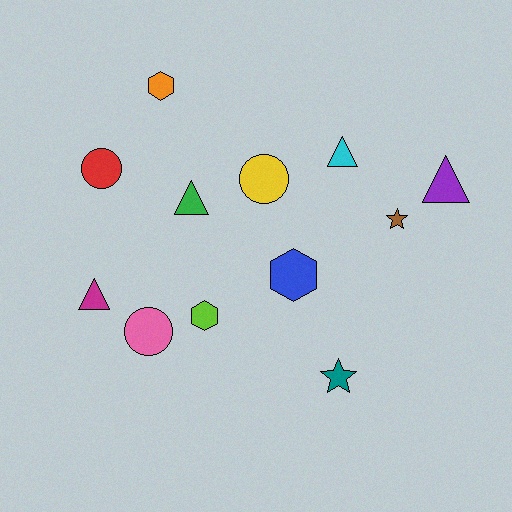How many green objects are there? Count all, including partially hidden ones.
There is 1 green object.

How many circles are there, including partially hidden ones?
There are 3 circles.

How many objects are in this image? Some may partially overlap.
There are 12 objects.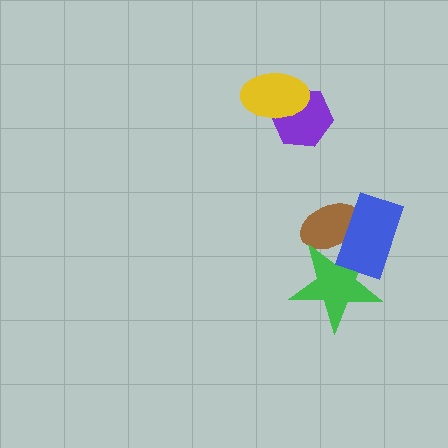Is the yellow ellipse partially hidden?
No, no other shape covers it.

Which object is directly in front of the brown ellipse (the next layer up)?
The green star is directly in front of the brown ellipse.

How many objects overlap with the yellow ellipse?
1 object overlaps with the yellow ellipse.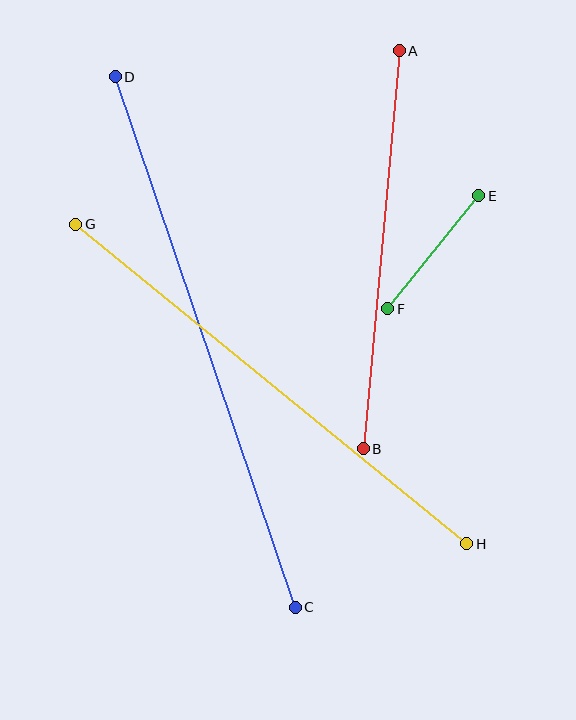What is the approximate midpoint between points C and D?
The midpoint is at approximately (205, 342) pixels.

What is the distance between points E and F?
The distance is approximately 145 pixels.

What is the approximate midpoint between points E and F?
The midpoint is at approximately (433, 252) pixels.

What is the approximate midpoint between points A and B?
The midpoint is at approximately (381, 250) pixels.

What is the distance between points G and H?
The distance is approximately 505 pixels.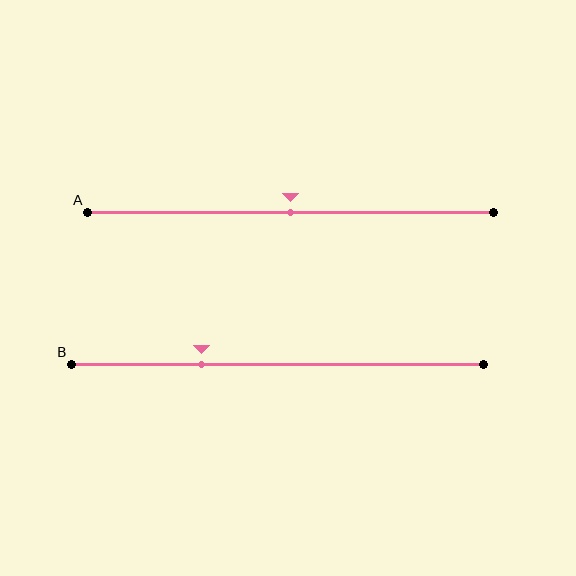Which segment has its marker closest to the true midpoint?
Segment A has its marker closest to the true midpoint.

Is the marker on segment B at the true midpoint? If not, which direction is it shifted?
No, the marker on segment B is shifted to the left by about 19% of the segment length.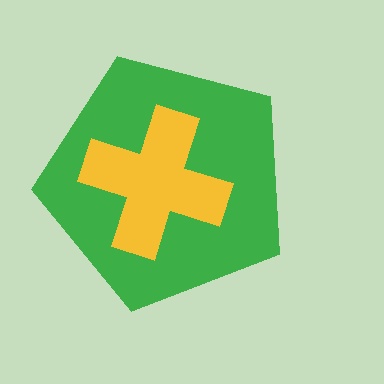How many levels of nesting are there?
2.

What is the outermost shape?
The green pentagon.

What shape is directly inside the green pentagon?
The yellow cross.